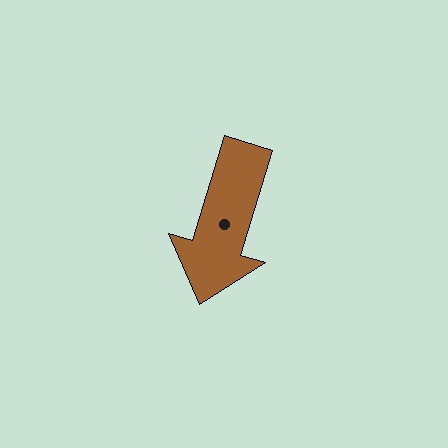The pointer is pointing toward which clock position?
Roughly 7 o'clock.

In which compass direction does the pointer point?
South.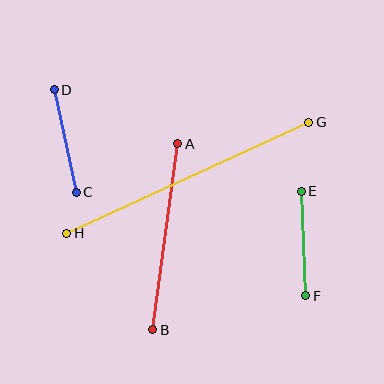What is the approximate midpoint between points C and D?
The midpoint is at approximately (65, 141) pixels.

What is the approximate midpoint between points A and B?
The midpoint is at approximately (165, 237) pixels.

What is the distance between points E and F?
The distance is approximately 104 pixels.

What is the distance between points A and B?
The distance is approximately 188 pixels.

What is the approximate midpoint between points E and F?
The midpoint is at approximately (303, 244) pixels.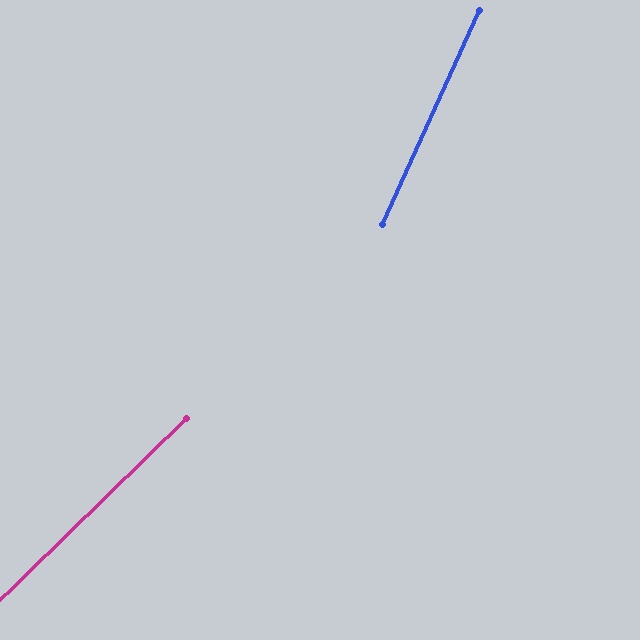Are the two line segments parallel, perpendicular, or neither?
Neither parallel nor perpendicular — they differ by about 21°.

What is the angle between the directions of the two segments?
Approximately 21 degrees.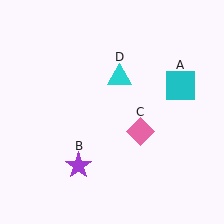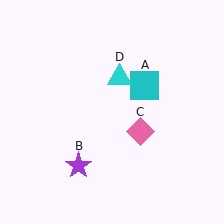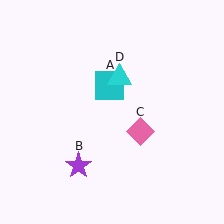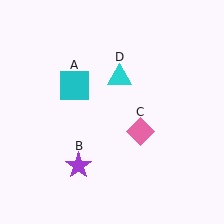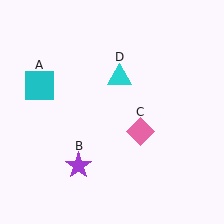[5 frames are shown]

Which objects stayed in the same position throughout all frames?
Purple star (object B) and pink diamond (object C) and cyan triangle (object D) remained stationary.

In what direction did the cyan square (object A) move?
The cyan square (object A) moved left.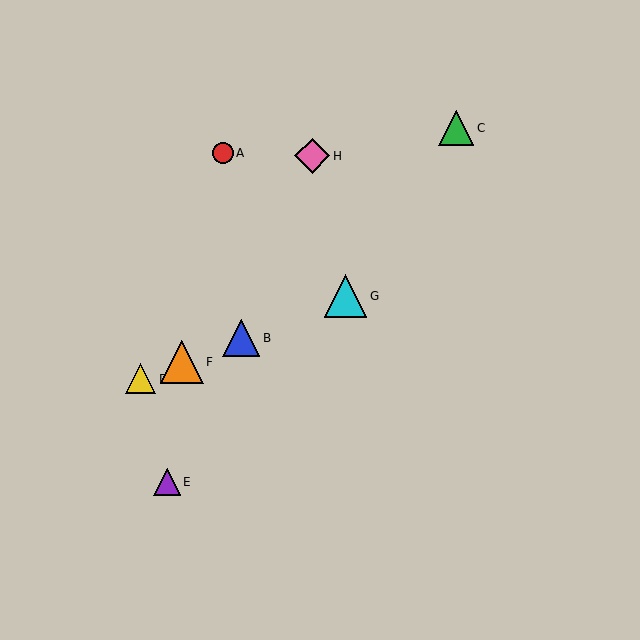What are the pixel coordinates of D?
Object D is at (140, 379).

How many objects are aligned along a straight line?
4 objects (B, D, F, G) are aligned along a straight line.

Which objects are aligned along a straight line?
Objects B, D, F, G are aligned along a straight line.